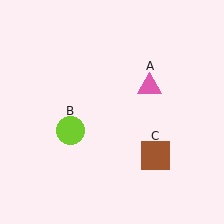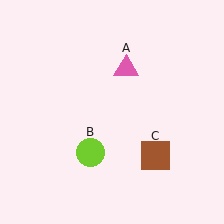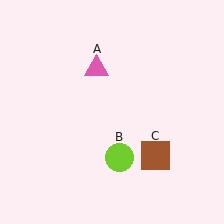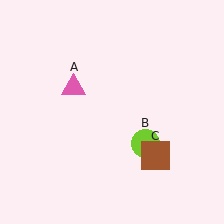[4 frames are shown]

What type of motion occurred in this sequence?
The pink triangle (object A), lime circle (object B) rotated counterclockwise around the center of the scene.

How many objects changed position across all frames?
2 objects changed position: pink triangle (object A), lime circle (object B).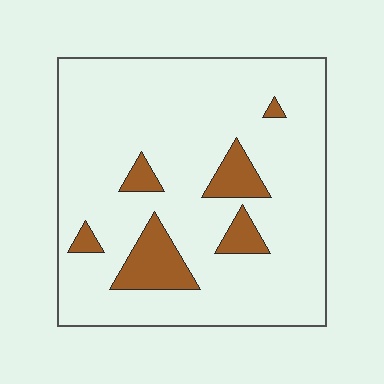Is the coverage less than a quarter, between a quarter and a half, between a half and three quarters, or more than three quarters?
Less than a quarter.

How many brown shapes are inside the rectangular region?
6.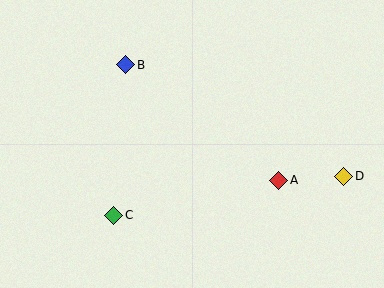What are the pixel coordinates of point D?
Point D is at (344, 176).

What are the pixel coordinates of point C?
Point C is at (114, 215).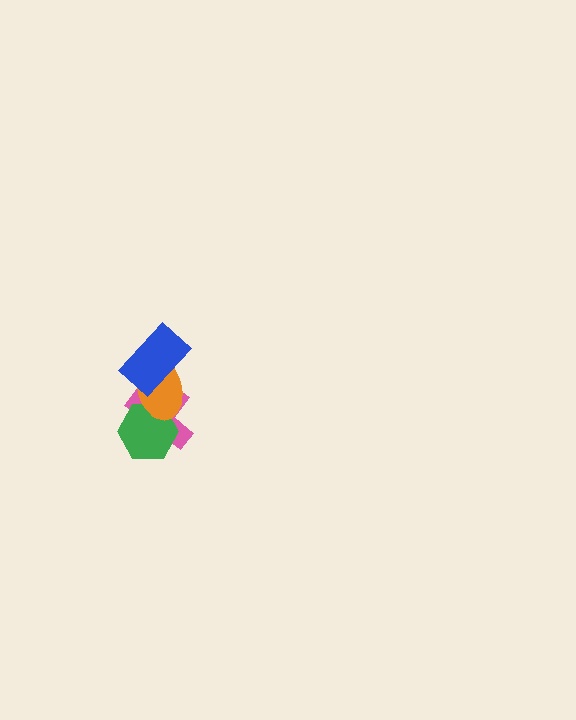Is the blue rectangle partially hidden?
No, no other shape covers it.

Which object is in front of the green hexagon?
The orange ellipse is in front of the green hexagon.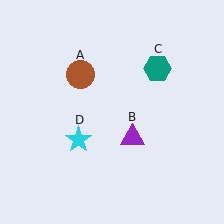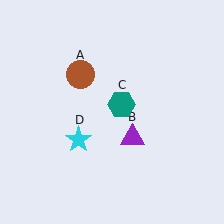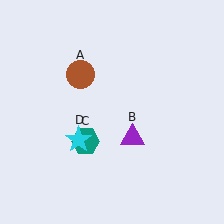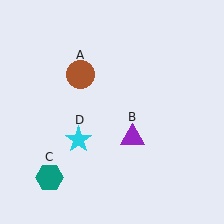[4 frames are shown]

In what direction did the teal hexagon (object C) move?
The teal hexagon (object C) moved down and to the left.